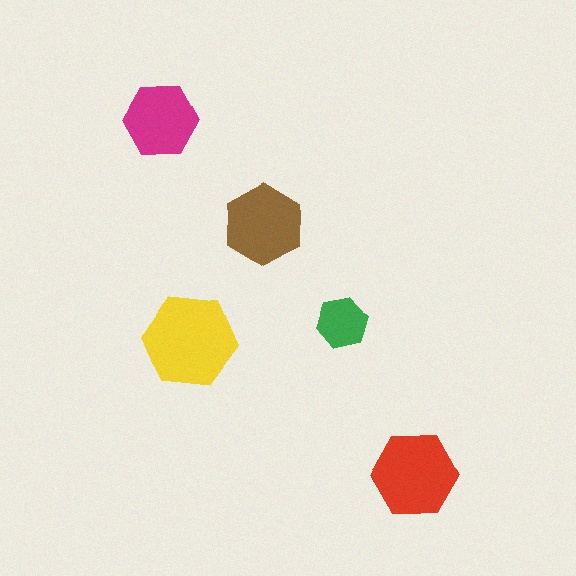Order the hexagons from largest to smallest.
the yellow one, the red one, the brown one, the magenta one, the green one.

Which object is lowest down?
The red hexagon is bottommost.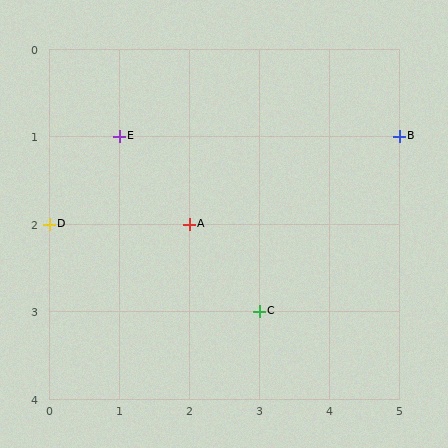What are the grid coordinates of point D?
Point D is at grid coordinates (0, 2).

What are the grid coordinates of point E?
Point E is at grid coordinates (1, 1).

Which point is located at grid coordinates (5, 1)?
Point B is at (5, 1).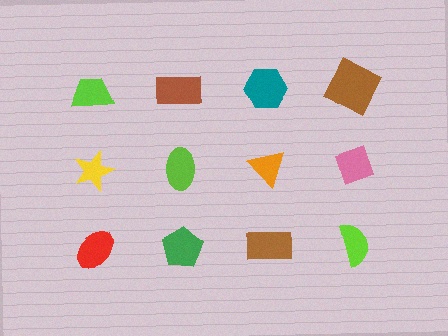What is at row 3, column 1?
A red ellipse.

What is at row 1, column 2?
A brown rectangle.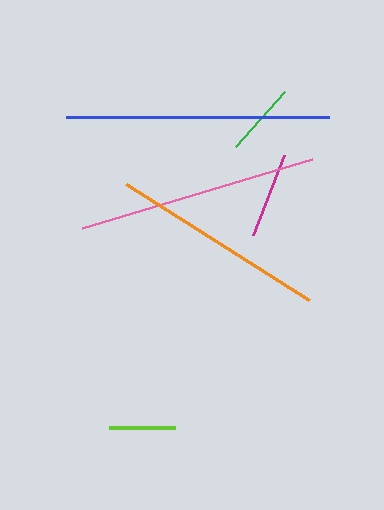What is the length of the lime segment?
The lime segment is approximately 66 pixels long.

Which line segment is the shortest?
The lime line is the shortest at approximately 66 pixels.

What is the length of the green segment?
The green segment is approximately 73 pixels long.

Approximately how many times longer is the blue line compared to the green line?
The blue line is approximately 3.6 times the length of the green line.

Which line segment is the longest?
The blue line is the longest at approximately 263 pixels.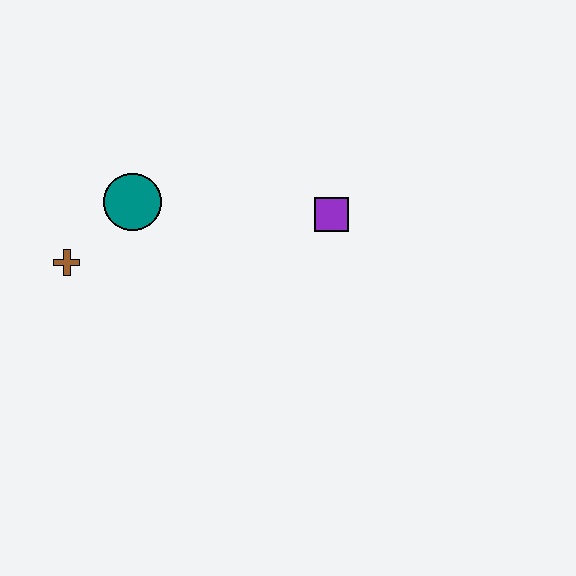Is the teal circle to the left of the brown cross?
No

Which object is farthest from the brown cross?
The purple square is farthest from the brown cross.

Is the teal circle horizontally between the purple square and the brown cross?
Yes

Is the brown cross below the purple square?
Yes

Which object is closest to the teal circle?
The brown cross is closest to the teal circle.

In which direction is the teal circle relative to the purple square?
The teal circle is to the left of the purple square.